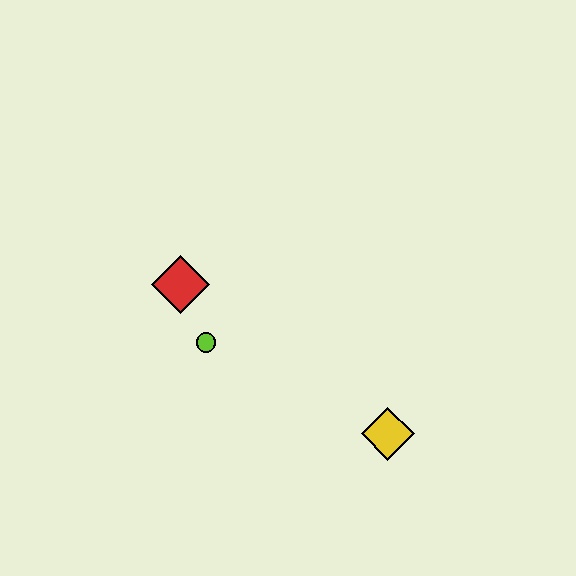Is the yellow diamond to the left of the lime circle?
No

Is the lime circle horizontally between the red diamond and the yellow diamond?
Yes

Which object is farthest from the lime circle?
The yellow diamond is farthest from the lime circle.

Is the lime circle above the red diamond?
No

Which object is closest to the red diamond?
The lime circle is closest to the red diamond.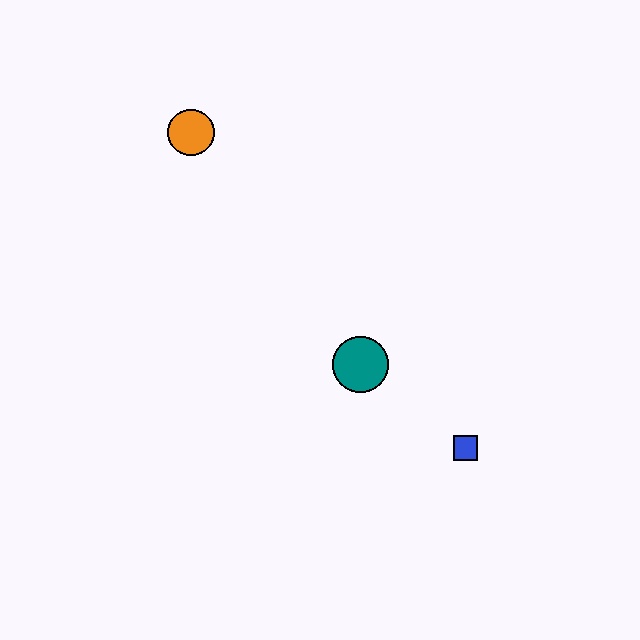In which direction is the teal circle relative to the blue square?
The teal circle is to the left of the blue square.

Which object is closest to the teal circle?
The blue square is closest to the teal circle.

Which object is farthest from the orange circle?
The blue square is farthest from the orange circle.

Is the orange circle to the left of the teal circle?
Yes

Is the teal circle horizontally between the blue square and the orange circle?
Yes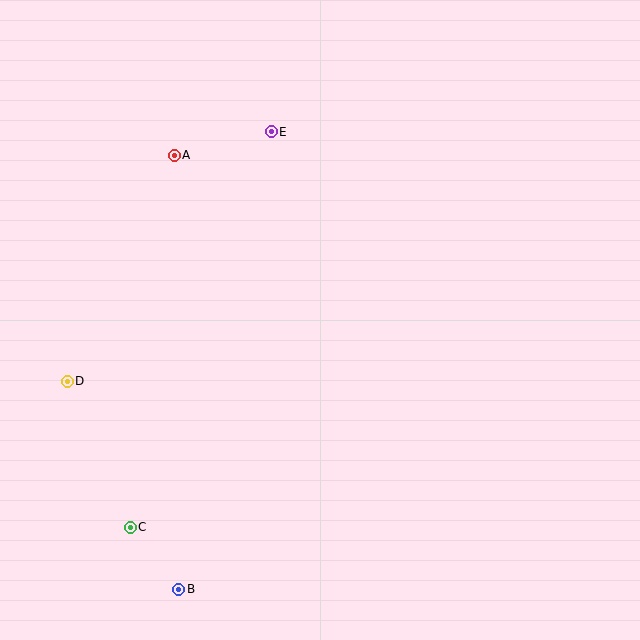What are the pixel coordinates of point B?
Point B is at (179, 589).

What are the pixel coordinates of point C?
Point C is at (130, 527).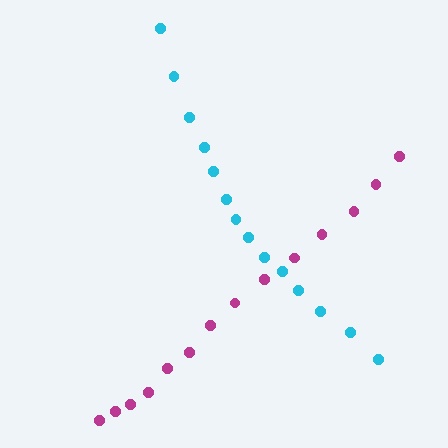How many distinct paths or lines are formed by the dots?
There are 2 distinct paths.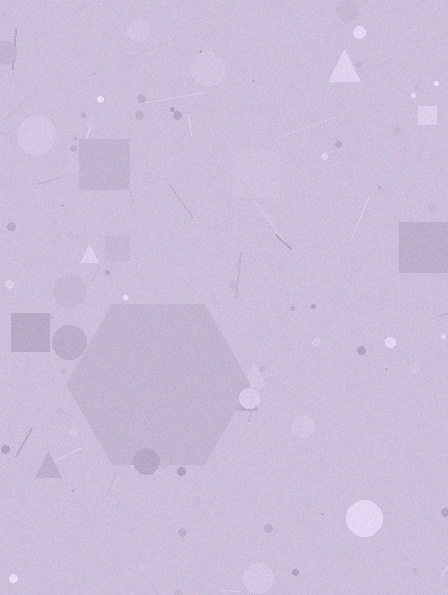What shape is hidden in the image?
A hexagon is hidden in the image.